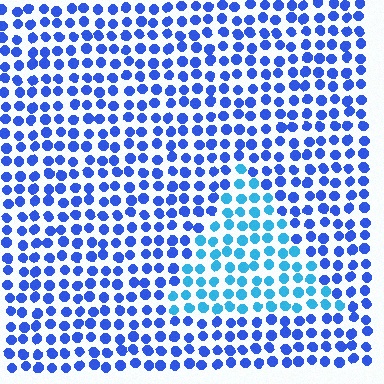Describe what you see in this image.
The image is filled with small blue elements in a uniform arrangement. A triangle-shaped region is visible where the elements are tinted to a slightly different hue, forming a subtle color boundary.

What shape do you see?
I see a triangle.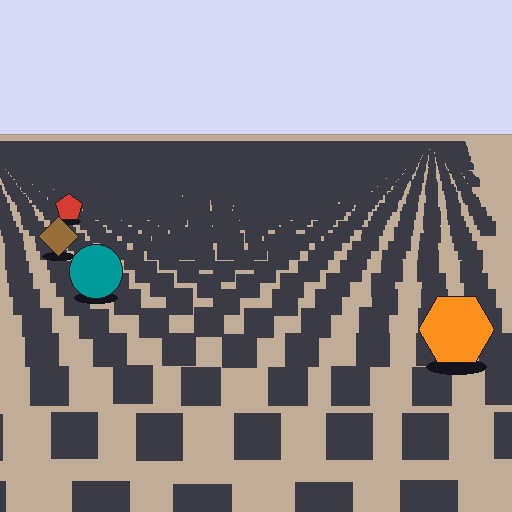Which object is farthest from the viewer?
The red pentagon is farthest from the viewer. It appears smaller and the ground texture around it is denser.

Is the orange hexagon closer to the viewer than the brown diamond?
Yes. The orange hexagon is closer — you can tell from the texture gradient: the ground texture is coarser near it.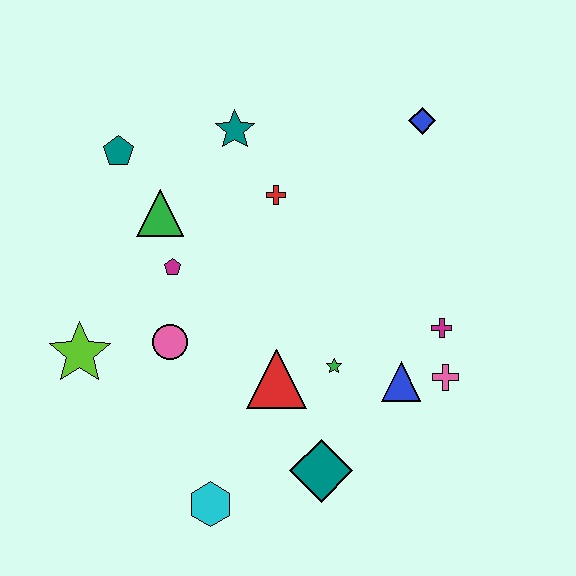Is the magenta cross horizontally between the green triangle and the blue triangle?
No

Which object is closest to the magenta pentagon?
The green triangle is closest to the magenta pentagon.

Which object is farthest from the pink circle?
The blue diamond is farthest from the pink circle.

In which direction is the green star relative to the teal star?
The green star is below the teal star.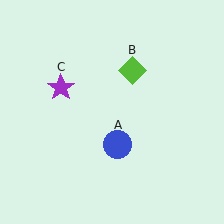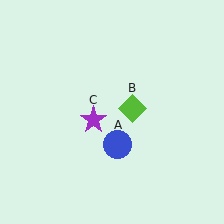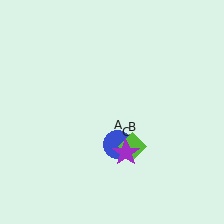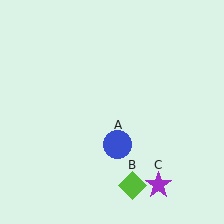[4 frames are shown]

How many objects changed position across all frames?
2 objects changed position: lime diamond (object B), purple star (object C).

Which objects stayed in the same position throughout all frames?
Blue circle (object A) remained stationary.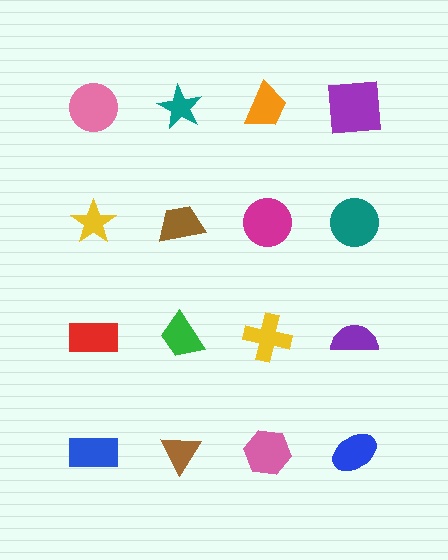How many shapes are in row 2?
4 shapes.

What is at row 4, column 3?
A pink hexagon.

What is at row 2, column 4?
A teal circle.